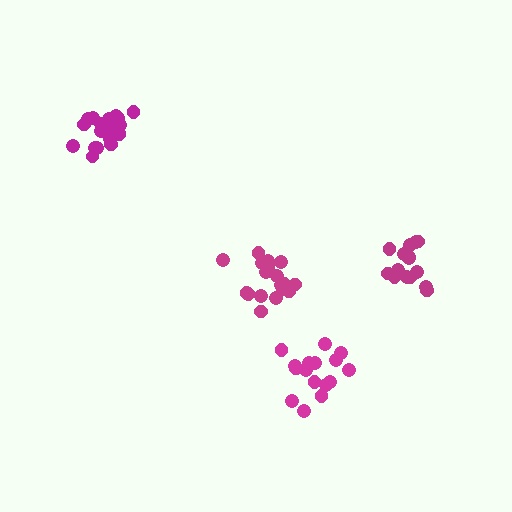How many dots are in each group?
Group 1: 19 dots, Group 2: 15 dots, Group 3: 20 dots, Group 4: 16 dots (70 total).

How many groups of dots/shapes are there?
There are 4 groups.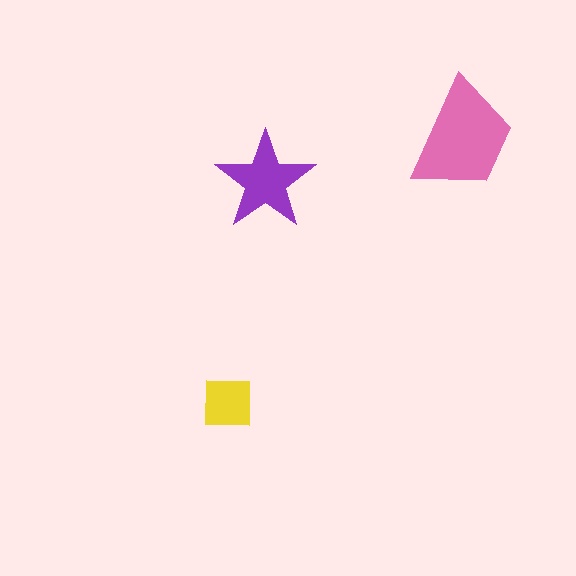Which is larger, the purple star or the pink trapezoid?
The pink trapezoid.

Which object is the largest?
The pink trapezoid.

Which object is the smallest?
The yellow square.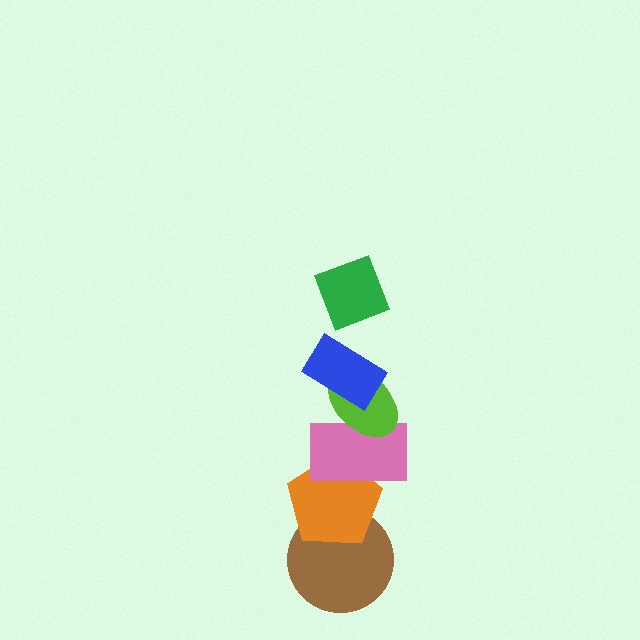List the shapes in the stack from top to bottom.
From top to bottom: the green diamond, the blue rectangle, the lime ellipse, the pink rectangle, the orange pentagon, the brown circle.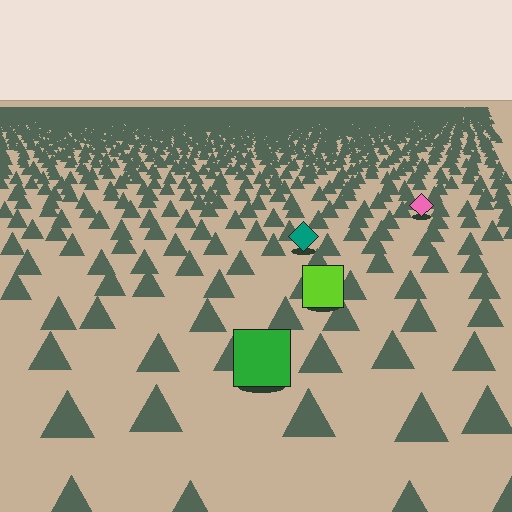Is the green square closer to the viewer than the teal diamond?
Yes. The green square is closer — you can tell from the texture gradient: the ground texture is coarser near it.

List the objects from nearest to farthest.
From nearest to farthest: the green square, the lime square, the teal diamond, the pink diamond.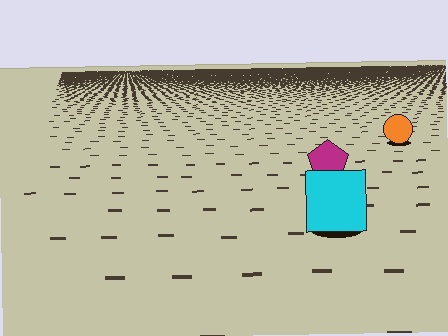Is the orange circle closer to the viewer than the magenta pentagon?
No. The magenta pentagon is closer — you can tell from the texture gradient: the ground texture is coarser near it.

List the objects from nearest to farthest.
From nearest to farthest: the cyan square, the magenta pentagon, the orange circle.